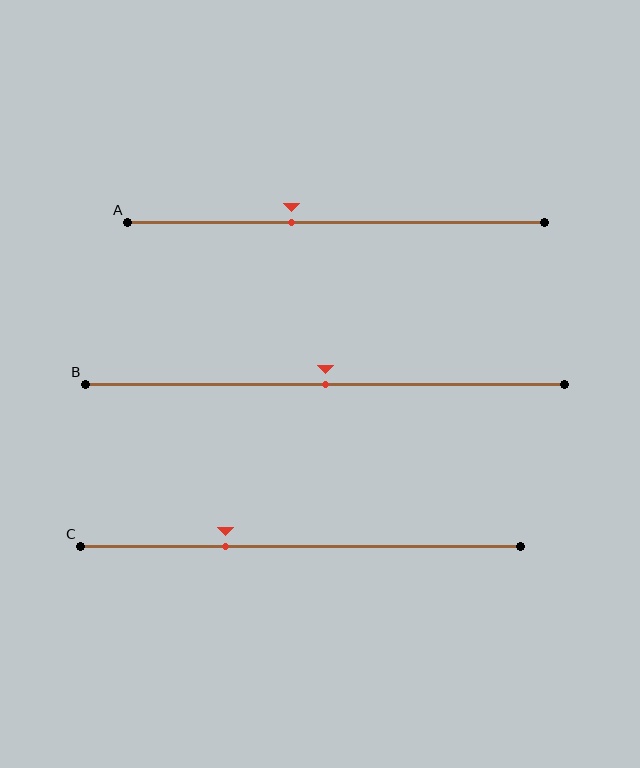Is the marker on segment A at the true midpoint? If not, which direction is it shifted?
No, the marker on segment A is shifted to the left by about 11% of the segment length.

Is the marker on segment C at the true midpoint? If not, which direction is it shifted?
No, the marker on segment C is shifted to the left by about 17% of the segment length.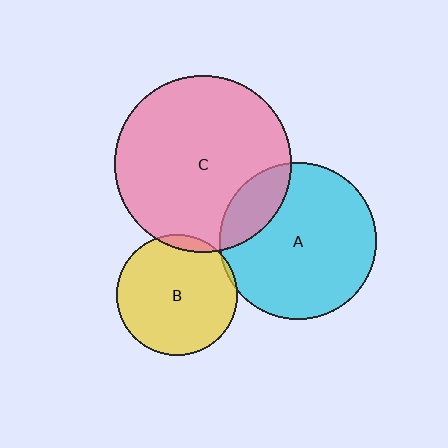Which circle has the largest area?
Circle C (pink).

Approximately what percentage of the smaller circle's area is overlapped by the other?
Approximately 5%.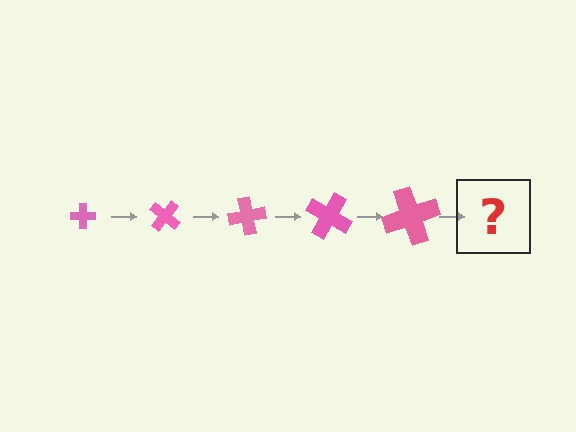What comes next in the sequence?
The next element should be a cross, larger than the previous one and rotated 200 degrees from the start.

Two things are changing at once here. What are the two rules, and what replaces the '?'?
The two rules are that the cross grows larger each step and it rotates 40 degrees each step. The '?' should be a cross, larger than the previous one and rotated 200 degrees from the start.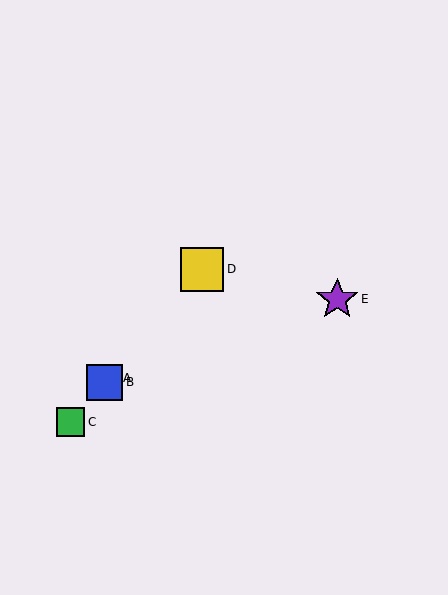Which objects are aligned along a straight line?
Objects A, B, C, D are aligned along a straight line.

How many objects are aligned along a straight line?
4 objects (A, B, C, D) are aligned along a straight line.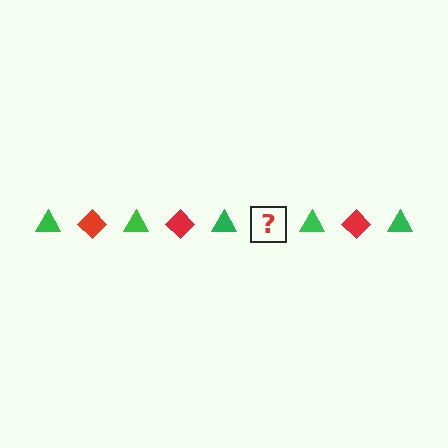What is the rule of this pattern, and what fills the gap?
The rule is that the pattern alternates between green triangle and red diamond. The gap should be filled with a red diamond.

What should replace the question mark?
The question mark should be replaced with a red diamond.